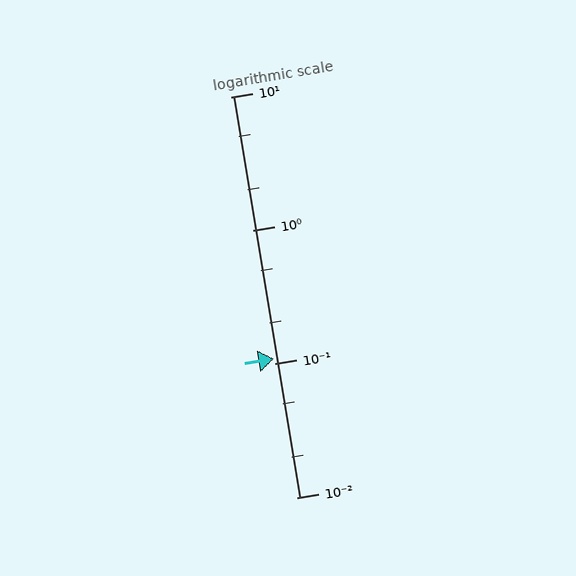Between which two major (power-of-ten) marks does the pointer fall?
The pointer is between 0.1 and 1.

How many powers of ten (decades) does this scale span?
The scale spans 3 decades, from 0.01 to 10.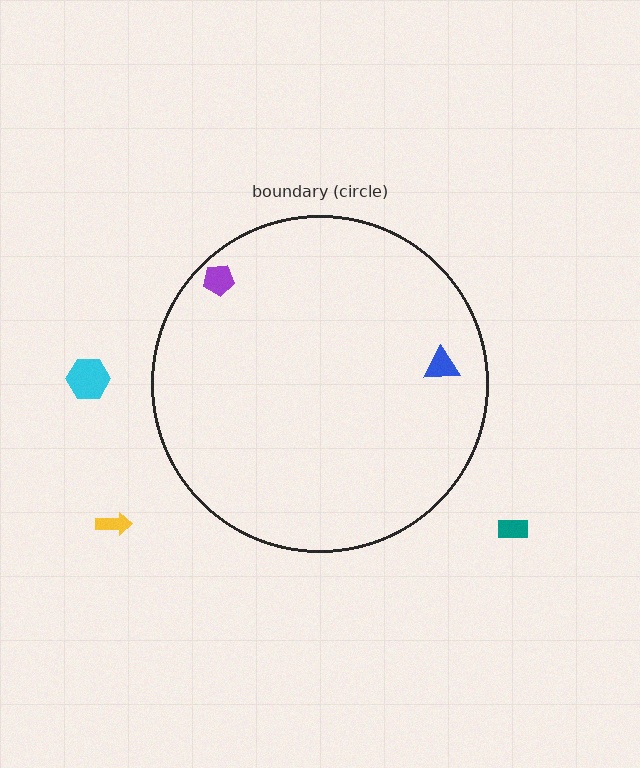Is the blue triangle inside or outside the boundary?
Inside.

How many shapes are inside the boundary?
2 inside, 3 outside.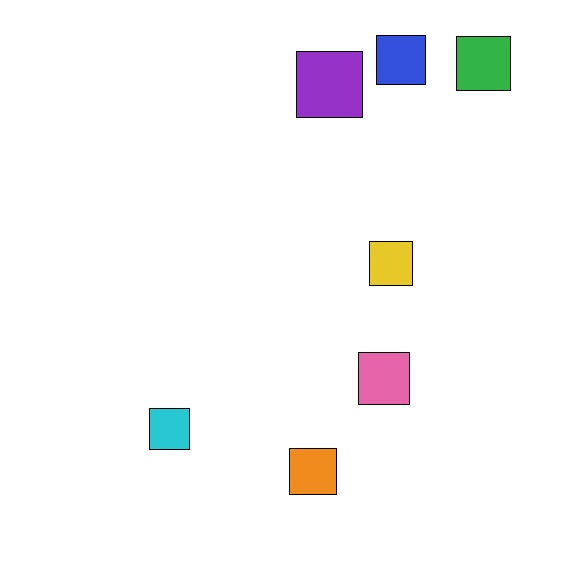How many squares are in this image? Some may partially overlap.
There are 7 squares.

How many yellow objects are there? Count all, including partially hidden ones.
There is 1 yellow object.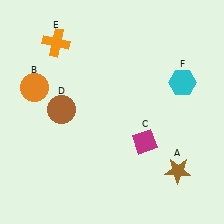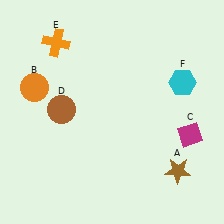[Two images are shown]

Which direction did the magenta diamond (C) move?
The magenta diamond (C) moved right.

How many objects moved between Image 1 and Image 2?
1 object moved between the two images.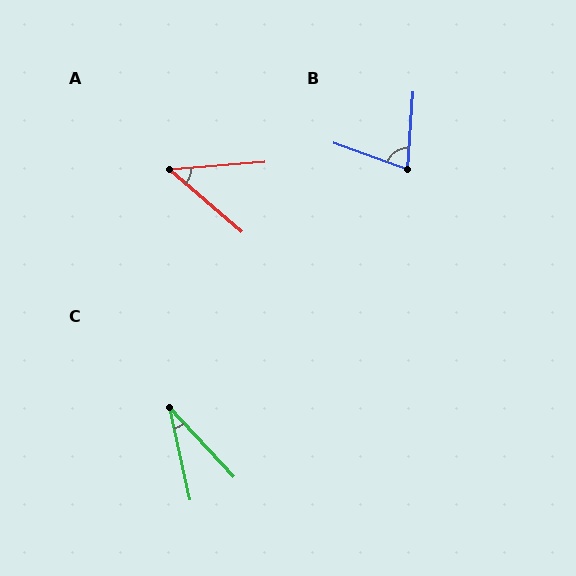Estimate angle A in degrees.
Approximately 45 degrees.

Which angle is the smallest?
C, at approximately 30 degrees.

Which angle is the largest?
B, at approximately 75 degrees.